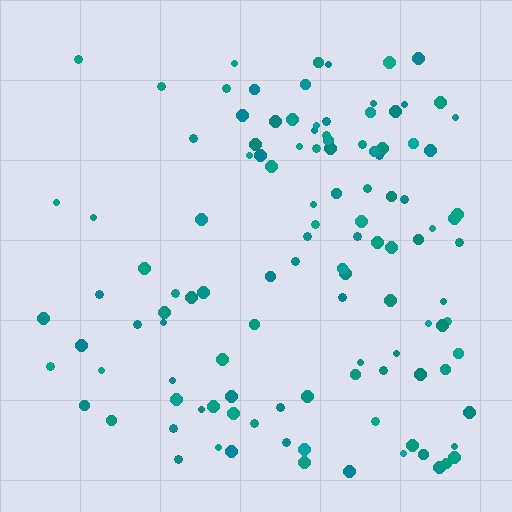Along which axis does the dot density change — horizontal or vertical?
Horizontal.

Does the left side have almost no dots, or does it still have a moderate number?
Still a moderate number, just noticeably fewer than the right.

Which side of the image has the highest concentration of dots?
The right.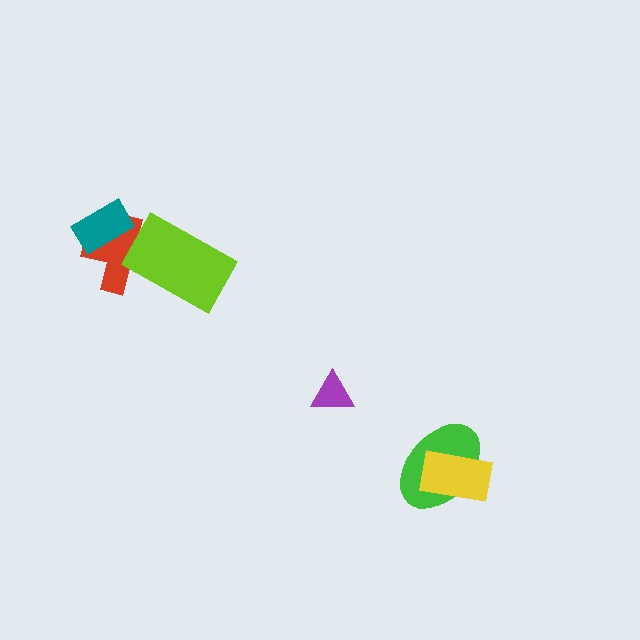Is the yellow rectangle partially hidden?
No, no other shape covers it.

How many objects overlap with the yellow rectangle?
1 object overlaps with the yellow rectangle.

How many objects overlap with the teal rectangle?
1 object overlaps with the teal rectangle.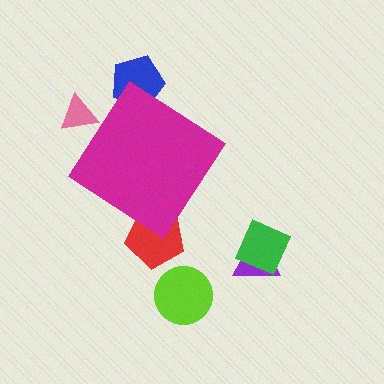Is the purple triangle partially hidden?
No, the purple triangle is fully visible.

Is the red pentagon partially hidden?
Yes, the red pentagon is partially hidden behind the magenta diamond.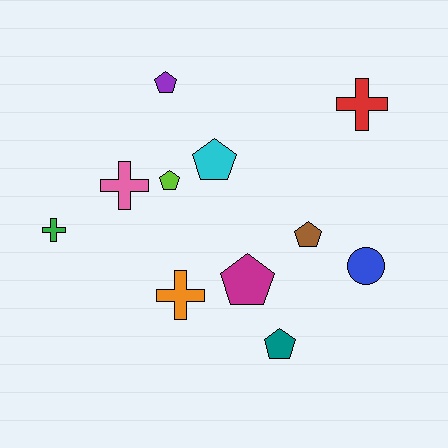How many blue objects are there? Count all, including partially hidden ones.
There is 1 blue object.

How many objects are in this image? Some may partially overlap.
There are 11 objects.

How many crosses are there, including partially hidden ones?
There are 4 crosses.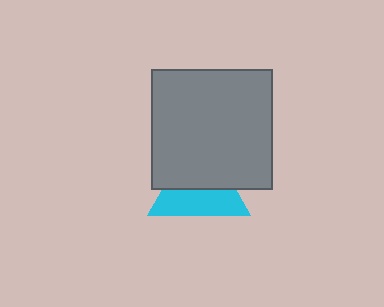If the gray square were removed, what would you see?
You would see the complete cyan triangle.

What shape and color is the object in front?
The object in front is a gray square.